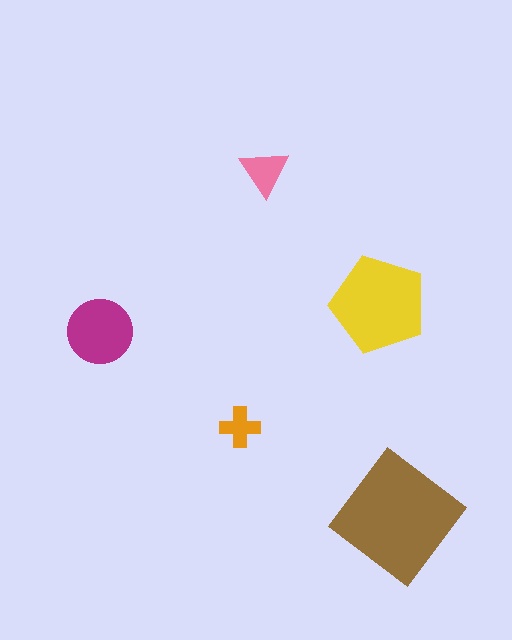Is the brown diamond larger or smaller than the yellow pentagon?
Larger.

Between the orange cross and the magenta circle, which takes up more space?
The magenta circle.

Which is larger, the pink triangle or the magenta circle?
The magenta circle.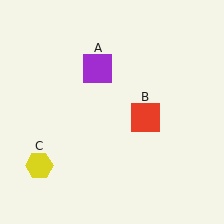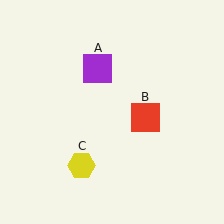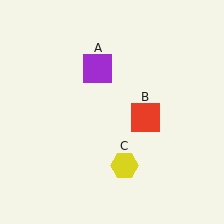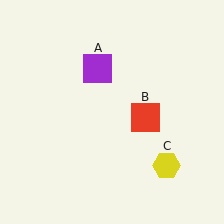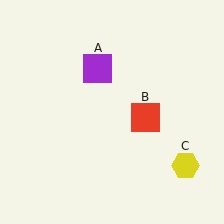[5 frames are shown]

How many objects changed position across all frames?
1 object changed position: yellow hexagon (object C).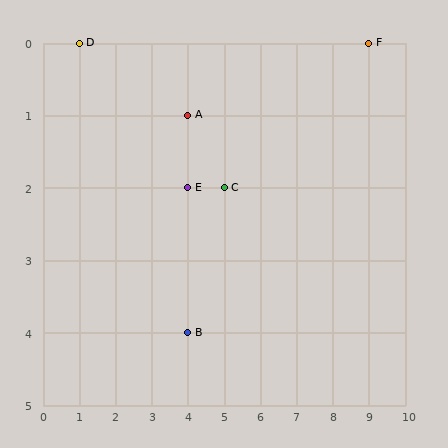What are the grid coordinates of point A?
Point A is at grid coordinates (4, 1).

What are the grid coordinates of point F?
Point F is at grid coordinates (9, 0).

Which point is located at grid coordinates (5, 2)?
Point C is at (5, 2).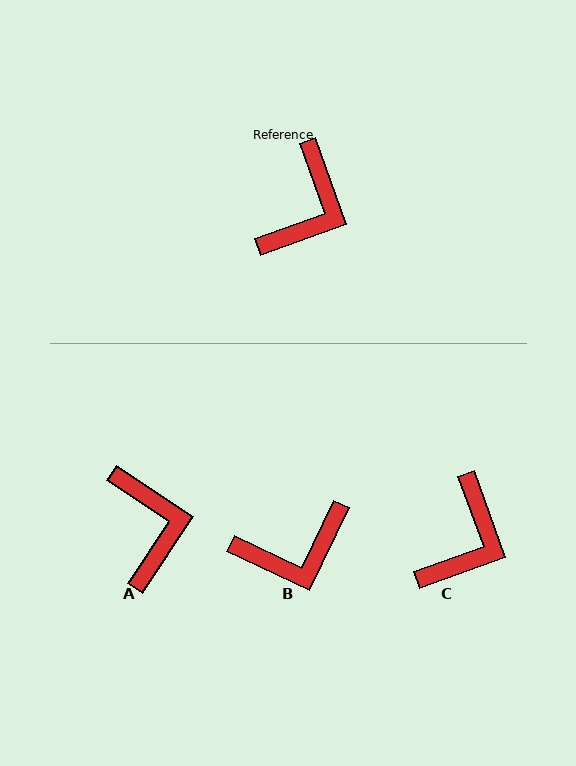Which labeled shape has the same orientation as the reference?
C.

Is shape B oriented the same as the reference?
No, it is off by about 45 degrees.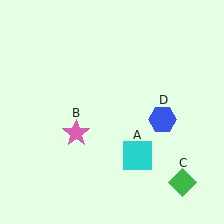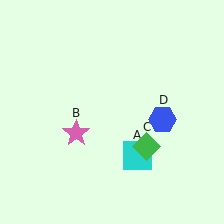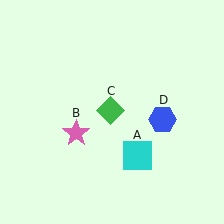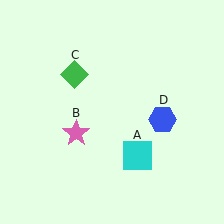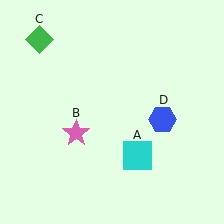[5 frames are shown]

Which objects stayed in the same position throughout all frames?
Cyan square (object A) and pink star (object B) and blue hexagon (object D) remained stationary.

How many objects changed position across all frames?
1 object changed position: green diamond (object C).